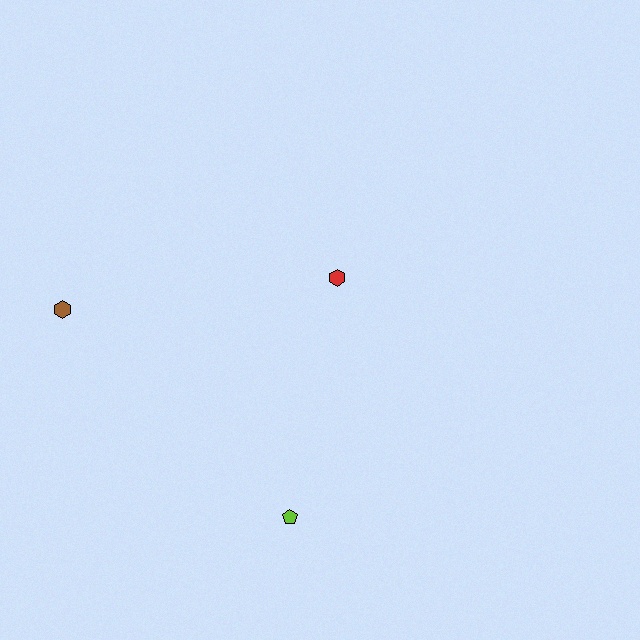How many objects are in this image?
There are 3 objects.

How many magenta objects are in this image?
There are no magenta objects.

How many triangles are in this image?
There are no triangles.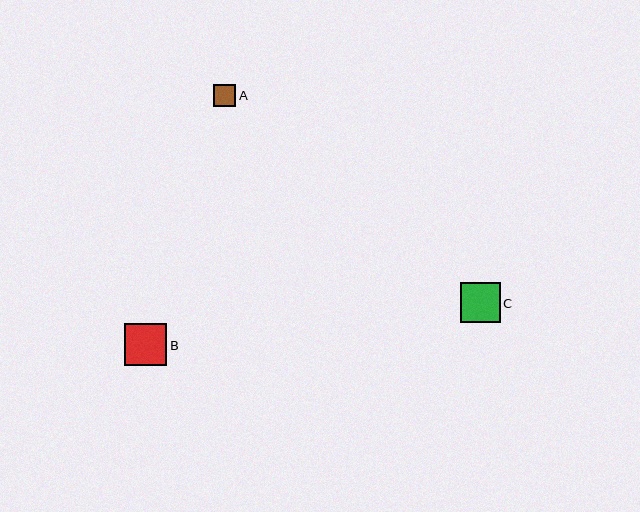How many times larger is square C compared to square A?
Square C is approximately 1.8 times the size of square A.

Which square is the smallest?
Square A is the smallest with a size of approximately 22 pixels.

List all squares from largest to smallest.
From largest to smallest: B, C, A.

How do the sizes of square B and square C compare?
Square B and square C are approximately the same size.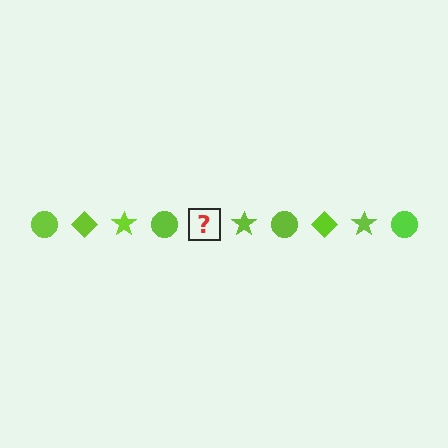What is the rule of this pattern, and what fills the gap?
The rule is that the pattern cycles through circle, diamond, star shapes in lime. The gap should be filled with a lime diamond.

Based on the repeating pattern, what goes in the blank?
The blank should be a lime diamond.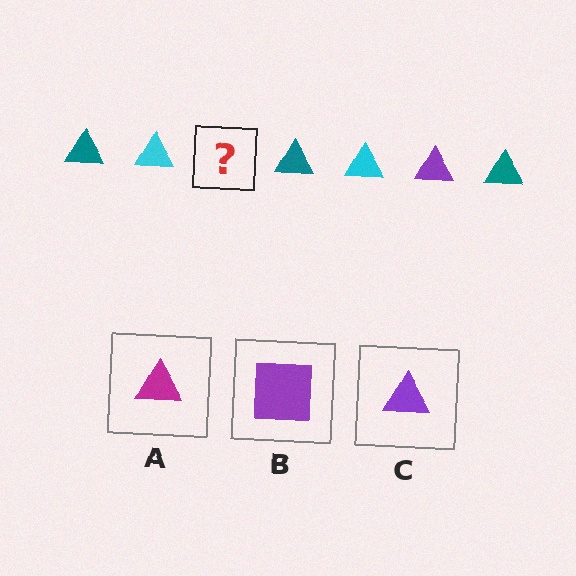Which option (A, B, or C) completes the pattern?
C.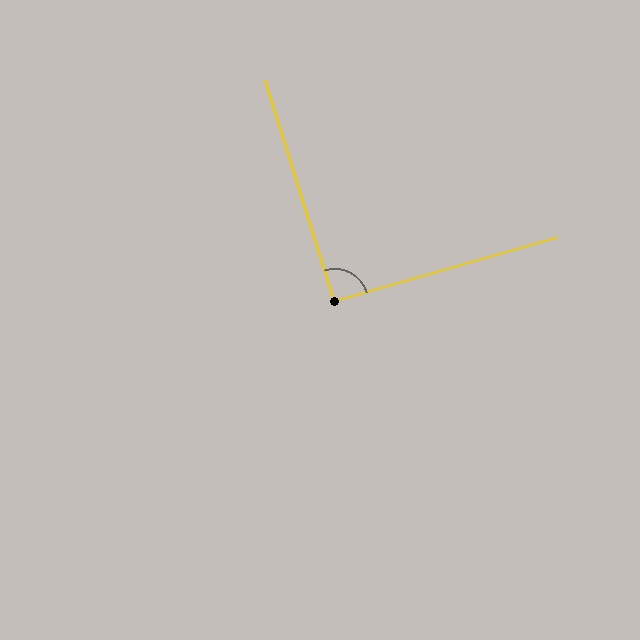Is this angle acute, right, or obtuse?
It is approximately a right angle.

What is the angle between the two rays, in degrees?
Approximately 91 degrees.